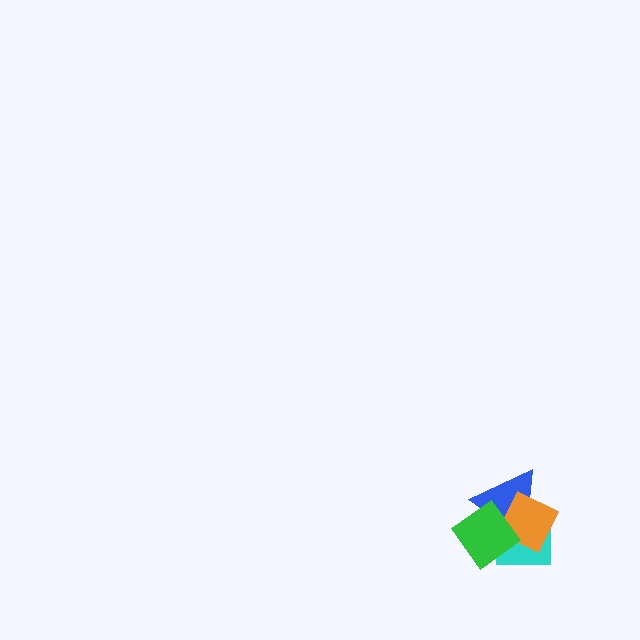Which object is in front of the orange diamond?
The green diamond is in front of the orange diamond.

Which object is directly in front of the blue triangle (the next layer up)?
The orange diamond is directly in front of the blue triangle.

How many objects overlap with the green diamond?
3 objects overlap with the green diamond.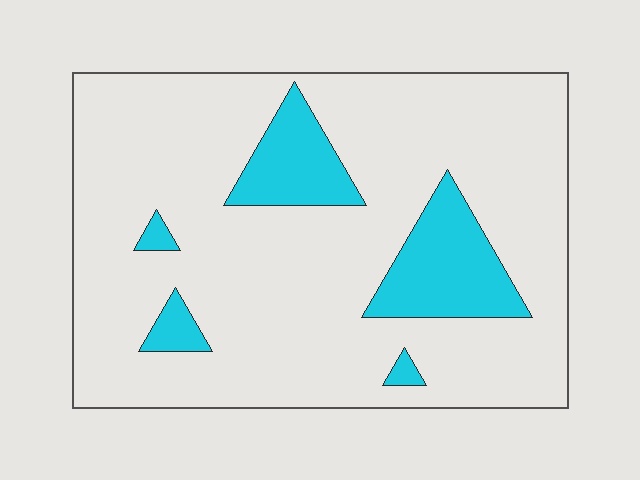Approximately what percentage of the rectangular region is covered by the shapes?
Approximately 15%.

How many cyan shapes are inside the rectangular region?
5.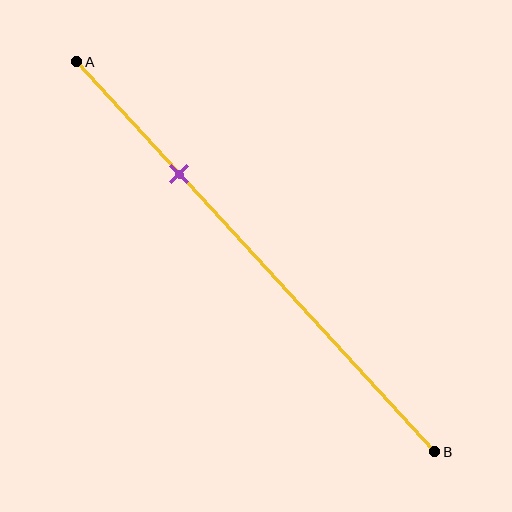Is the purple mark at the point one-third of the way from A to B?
No, the mark is at about 30% from A, not at the 33% one-third point.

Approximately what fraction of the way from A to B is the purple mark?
The purple mark is approximately 30% of the way from A to B.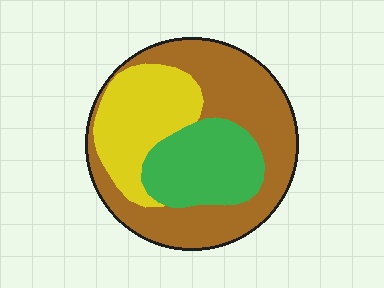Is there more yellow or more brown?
Brown.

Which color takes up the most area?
Brown, at roughly 50%.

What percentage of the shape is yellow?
Yellow covers 26% of the shape.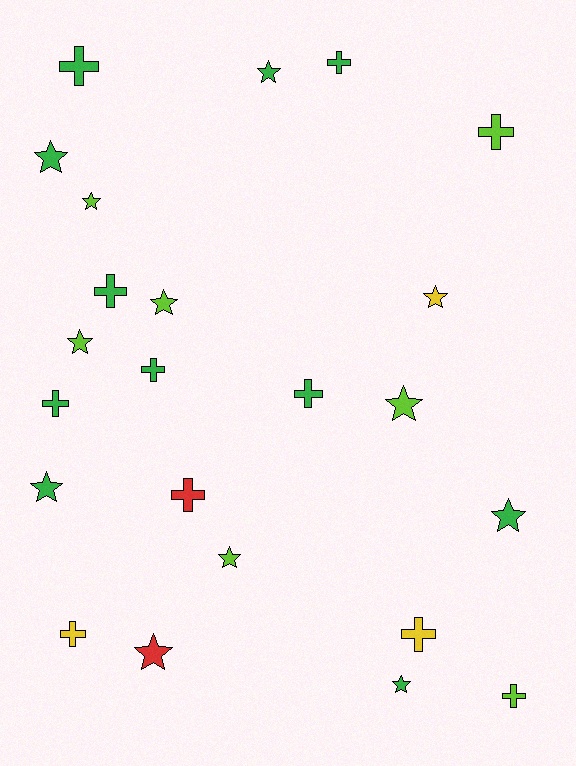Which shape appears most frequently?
Star, with 12 objects.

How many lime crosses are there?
There are 2 lime crosses.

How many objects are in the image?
There are 23 objects.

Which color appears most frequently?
Green, with 11 objects.